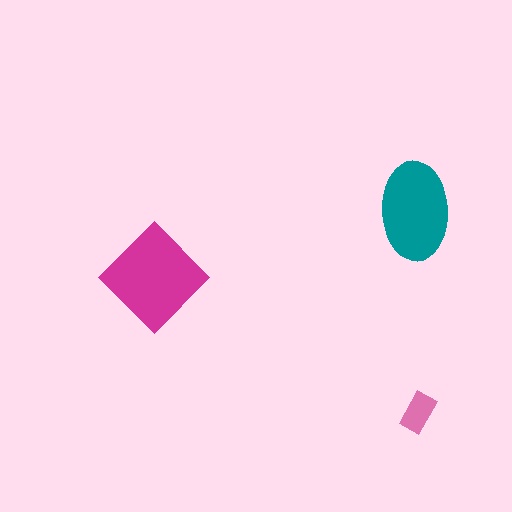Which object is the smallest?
The pink rectangle.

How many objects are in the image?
There are 3 objects in the image.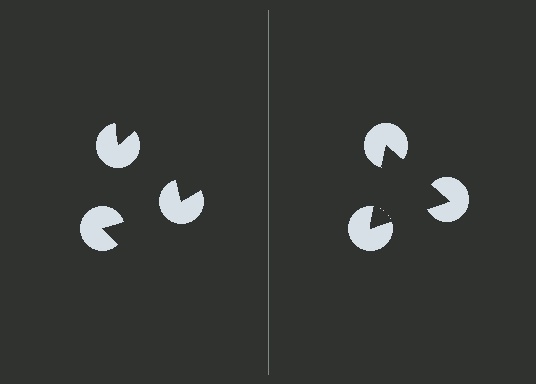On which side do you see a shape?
An illusory triangle appears on the right side. On the left side the wedge cuts are rotated, so no coherent shape forms.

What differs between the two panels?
The pac-man discs are positioned identically on both sides; only the wedge orientations differ. On the right they align to a triangle; on the left they are misaligned.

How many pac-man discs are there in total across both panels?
6 — 3 on each side.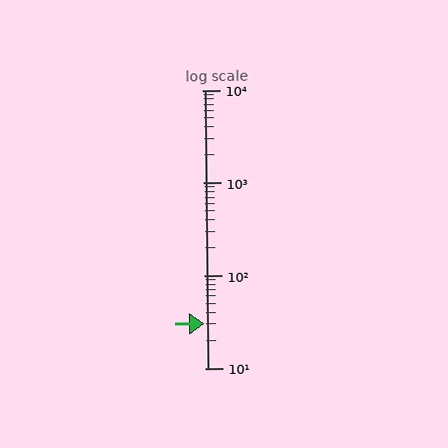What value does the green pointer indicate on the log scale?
The pointer indicates approximately 30.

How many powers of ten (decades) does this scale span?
The scale spans 3 decades, from 10 to 10000.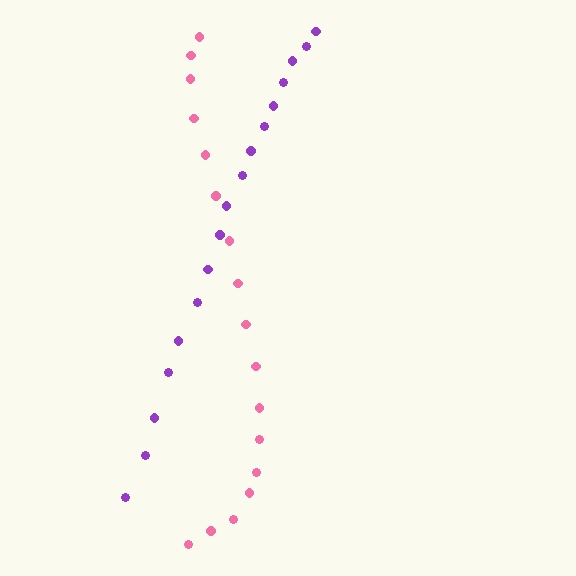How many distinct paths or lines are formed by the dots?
There are 2 distinct paths.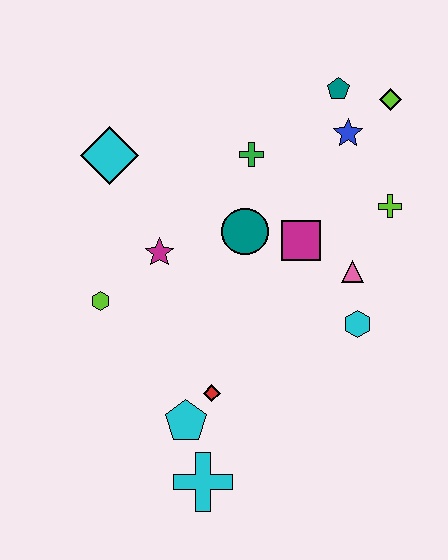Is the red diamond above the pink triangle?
No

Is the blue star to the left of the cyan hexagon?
Yes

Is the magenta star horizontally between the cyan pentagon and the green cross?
No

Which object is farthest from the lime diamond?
The cyan cross is farthest from the lime diamond.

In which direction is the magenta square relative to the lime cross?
The magenta square is to the left of the lime cross.